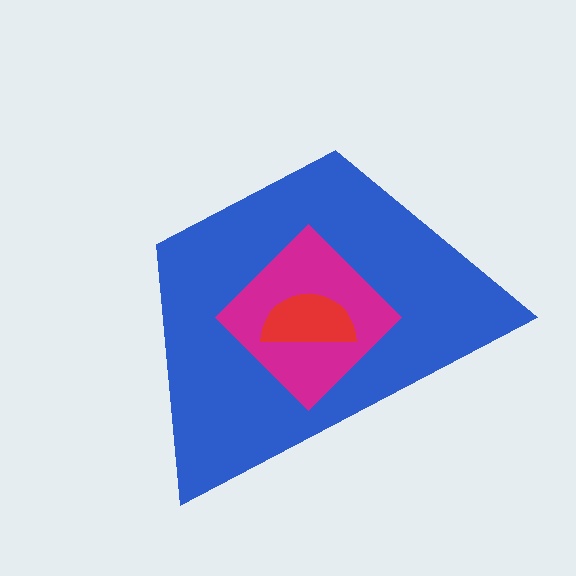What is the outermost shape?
The blue trapezoid.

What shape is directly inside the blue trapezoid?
The magenta diamond.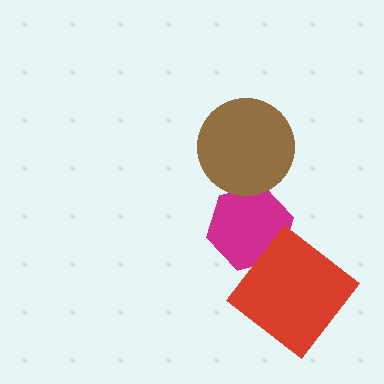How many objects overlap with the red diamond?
1 object overlaps with the red diamond.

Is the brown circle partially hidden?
No, no other shape covers it.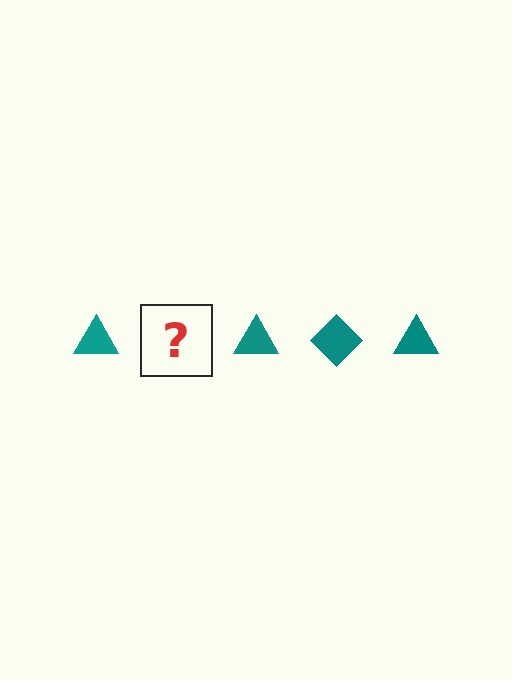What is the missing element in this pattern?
The missing element is a teal diamond.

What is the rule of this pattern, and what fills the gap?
The rule is that the pattern cycles through triangle, diamond shapes in teal. The gap should be filled with a teal diamond.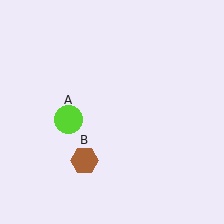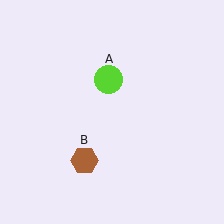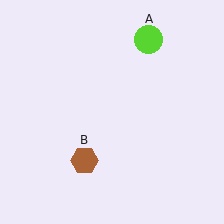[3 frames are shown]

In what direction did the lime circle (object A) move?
The lime circle (object A) moved up and to the right.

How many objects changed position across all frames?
1 object changed position: lime circle (object A).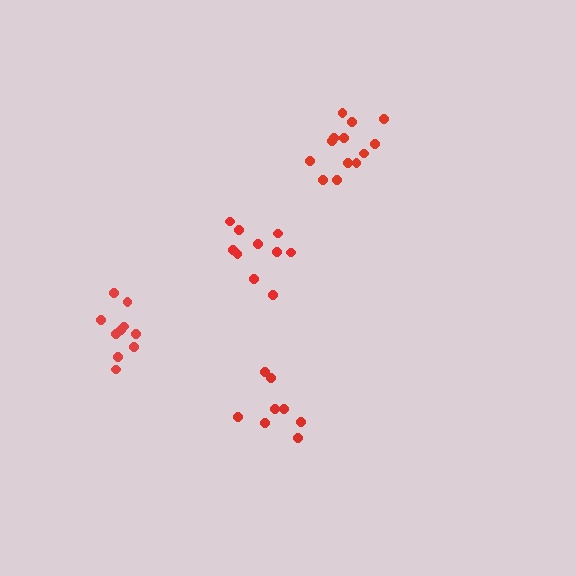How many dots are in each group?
Group 1: 10 dots, Group 2: 10 dots, Group 3: 13 dots, Group 4: 8 dots (41 total).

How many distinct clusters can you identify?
There are 4 distinct clusters.